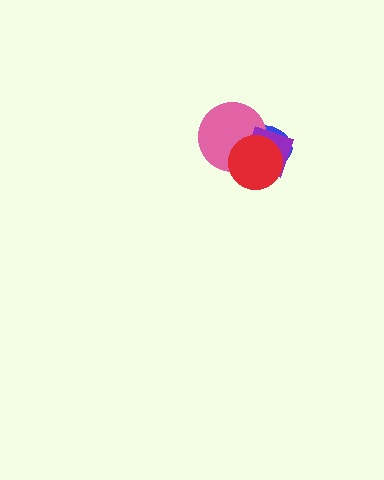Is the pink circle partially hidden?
Yes, it is partially covered by another shape.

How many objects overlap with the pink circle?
3 objects overlap with the pink circle.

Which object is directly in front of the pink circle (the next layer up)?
The purple diamond is directly in front of the pink circle.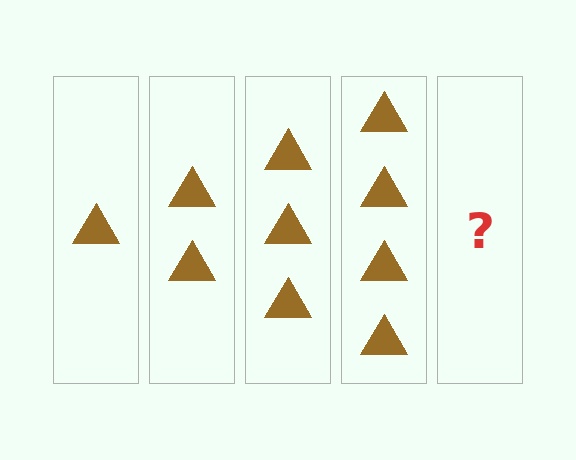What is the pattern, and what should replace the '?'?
The pattern is that each step adds one more triangle. The '?' should be 5 triangles.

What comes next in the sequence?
The next element should be 5 triangles.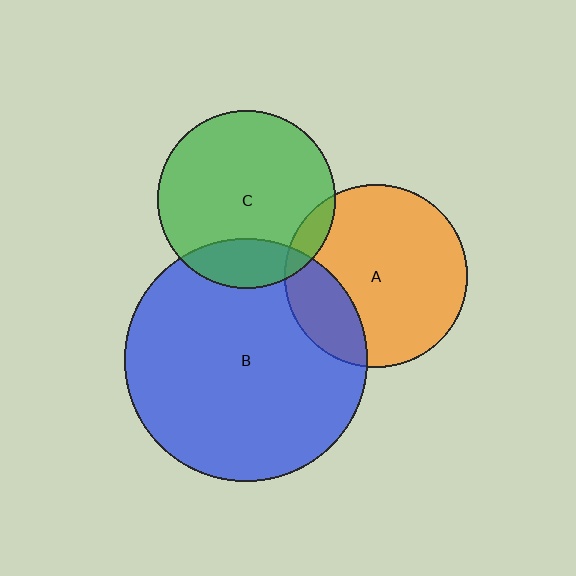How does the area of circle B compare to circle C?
Approximately 1.9 times.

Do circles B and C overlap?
Yes.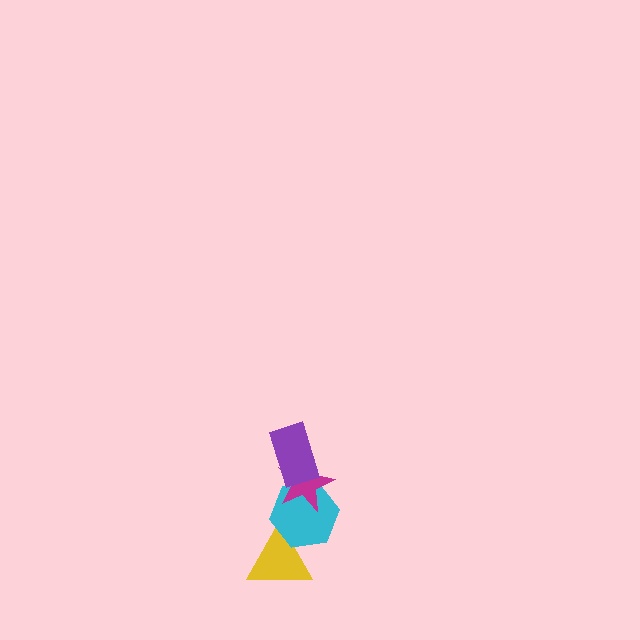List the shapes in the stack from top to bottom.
From top to bottom: the purple rectangle, the magenta star, the cyan hexagon, the yellow triangle.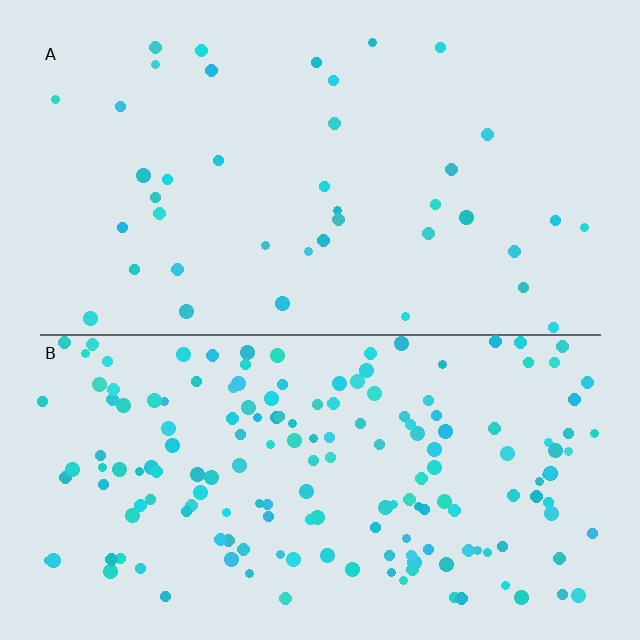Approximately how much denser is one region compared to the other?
Approximately 4.2× — region B over region A.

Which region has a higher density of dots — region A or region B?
B (the bottom).